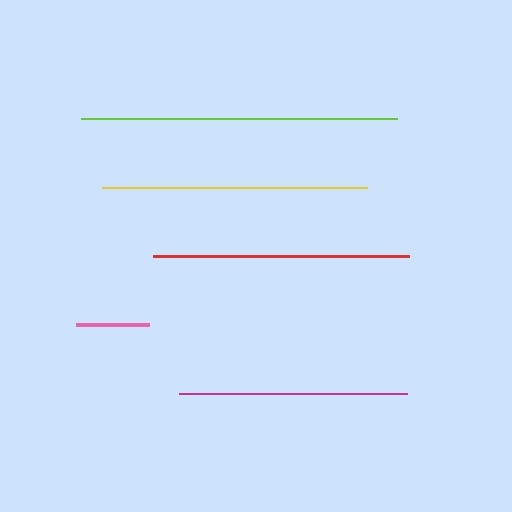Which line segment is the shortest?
The pink line is the shortest at approximately 73 pixels.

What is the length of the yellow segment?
The yellow segment is approximately 265 pixels long.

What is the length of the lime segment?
The lime segment is approximately 317 pixels long.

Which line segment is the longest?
The lime line is the longest at approximately 317 pixels.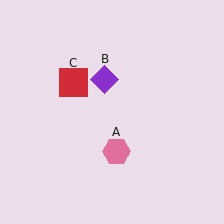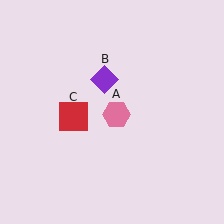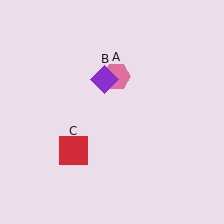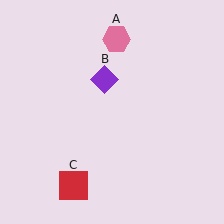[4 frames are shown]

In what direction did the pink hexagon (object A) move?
The pink hexagon (object A) moved up.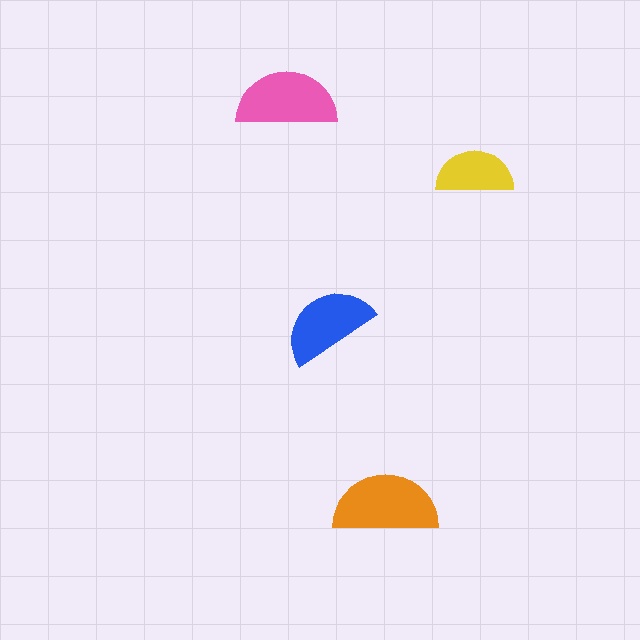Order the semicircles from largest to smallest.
the orange one, the pink one, the blue one, the yellow one.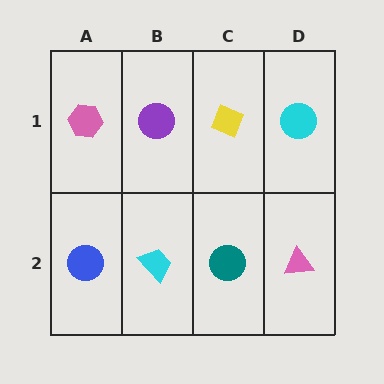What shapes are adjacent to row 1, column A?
A blue circle (row 2, column A), a purple circle (row 1, column B).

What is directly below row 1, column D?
A pink triangle.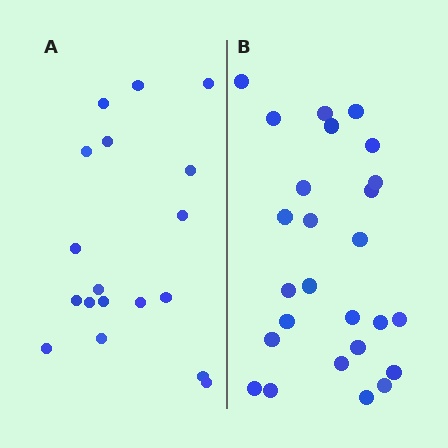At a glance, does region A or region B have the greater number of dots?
Region B (the right region) has more dots.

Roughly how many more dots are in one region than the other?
Region B has roughly 8 or so more dots than region A.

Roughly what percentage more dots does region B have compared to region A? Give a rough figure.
About 45% more.